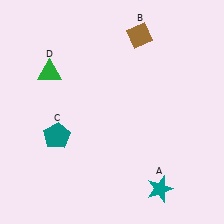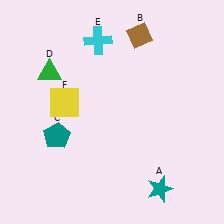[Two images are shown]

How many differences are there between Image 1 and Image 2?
There are 2 differences between the two images.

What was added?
A cyan cross (E), a yellow square (F) were added in Image 2.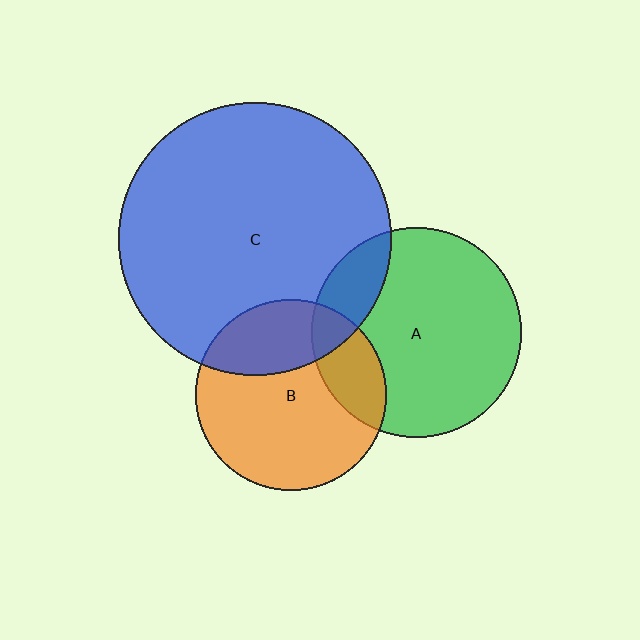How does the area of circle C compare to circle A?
Approximately 1.7 times.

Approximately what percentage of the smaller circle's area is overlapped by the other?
Approximately 30%.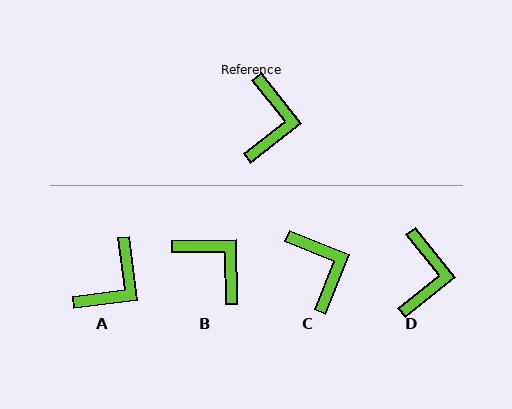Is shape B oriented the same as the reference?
No, it is off by about 52 degrees.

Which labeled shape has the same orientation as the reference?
D.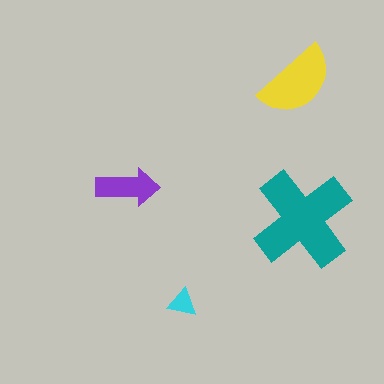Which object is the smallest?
The cyan triangle.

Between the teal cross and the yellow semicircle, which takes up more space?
The teal cross.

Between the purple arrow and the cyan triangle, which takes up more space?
The purple arrow.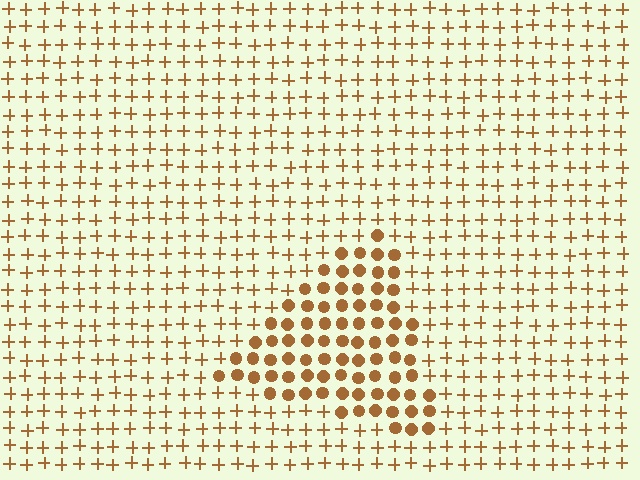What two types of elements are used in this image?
The image uses circles inside the triangle region and plus signs outside it.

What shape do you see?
I see a triangle.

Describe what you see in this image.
The image is filled with small brown elements arranged in a uniform grid. A triangle-shaped region contains circles, while the surrounding area contains plus signs. The boundary is defined purely by the change in element shape.